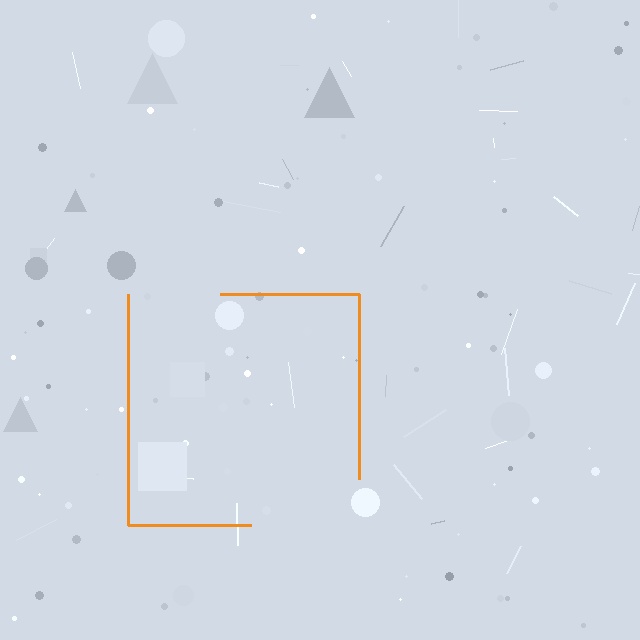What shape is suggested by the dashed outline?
The dashed outline suggests a square.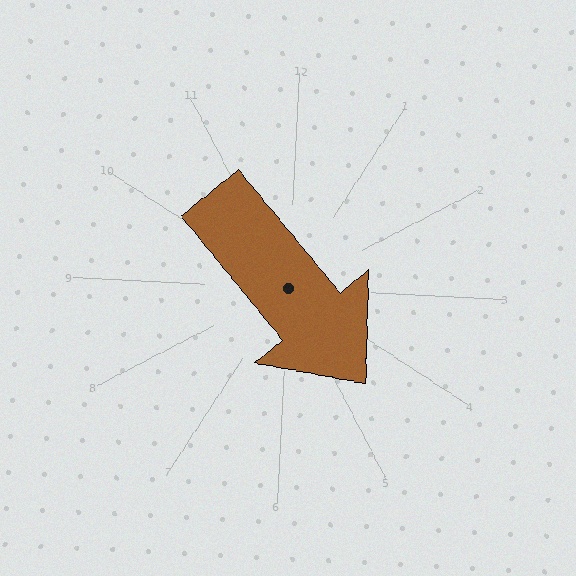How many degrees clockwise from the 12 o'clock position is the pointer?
Approximately 138 degrees.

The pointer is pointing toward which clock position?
Roughly 5 o'clock.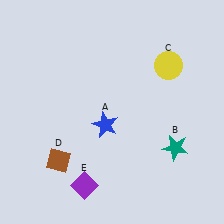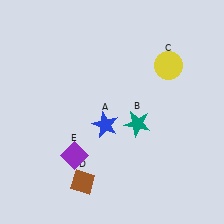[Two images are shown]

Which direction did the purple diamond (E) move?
The purple diamond (E) moved up.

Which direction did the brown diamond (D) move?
The brown diamond (D) moved right.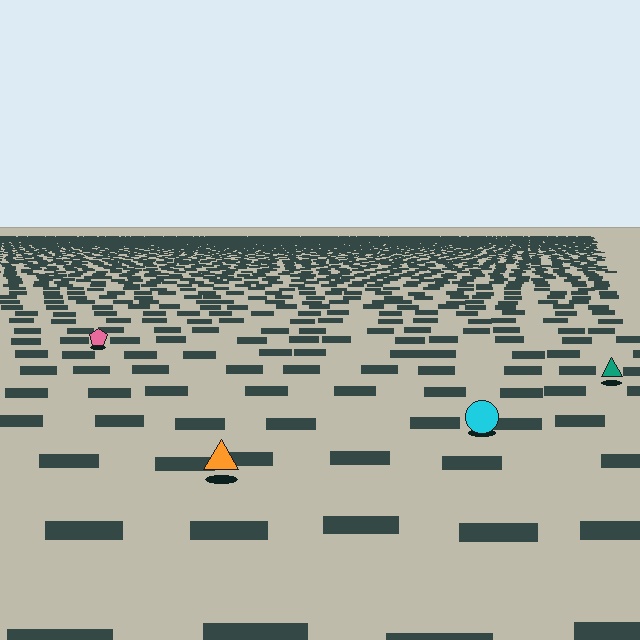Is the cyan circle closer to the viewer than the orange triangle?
No. The orange triangle is closer — you can tell from the texture gradient: the ground texture is coarser near it.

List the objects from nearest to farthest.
From nearest to farthest: the orange triangle, the cyan circle, the teal triangle, the pink pentagon.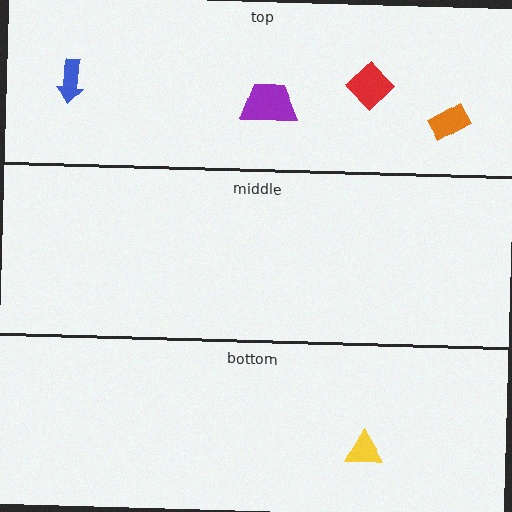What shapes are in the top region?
The blue arrow, the purple trapezoid, the red diamond, the orange rectangle.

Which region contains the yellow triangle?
The bottom region.